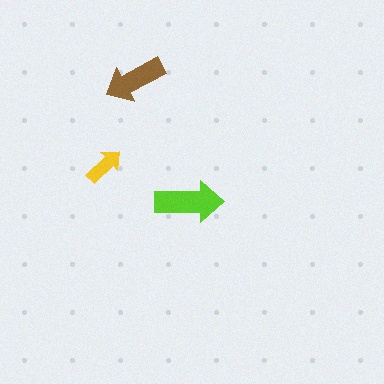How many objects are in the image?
There are 3 objects in the image.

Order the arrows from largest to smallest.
the lime one, the brown one, the yellow one.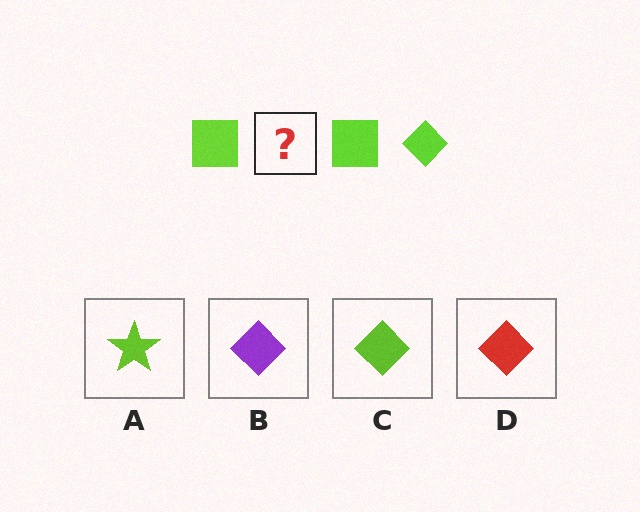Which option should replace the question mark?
Option C.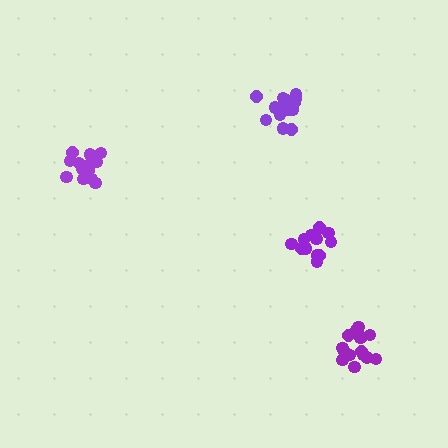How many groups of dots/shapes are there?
There are 4 groups.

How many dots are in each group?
Group 1: 13 dots, Group 2: 15 dots, Group 3: 16 dots, Group 4: 15 dots (59 total).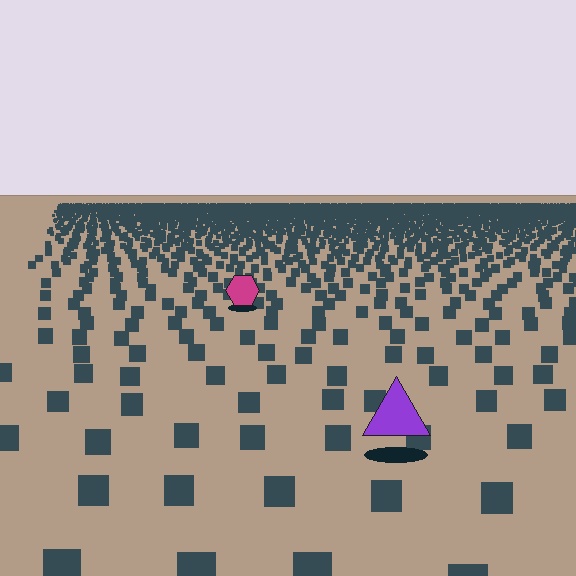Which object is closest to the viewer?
The purple triangle is closest. The texture marks near it are larger and more spread out.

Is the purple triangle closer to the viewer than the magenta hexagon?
Yes. The purple triangle is closer — you can tell from the texture gradient: the ground texture is coarser near it.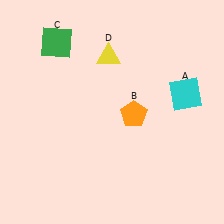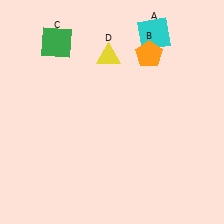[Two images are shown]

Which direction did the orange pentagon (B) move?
The orange pentagon (B) moved up.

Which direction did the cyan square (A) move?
The cyan square (A) moved up.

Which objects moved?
The objects that moved are: the cyan square (A), the orange pentagon (B).